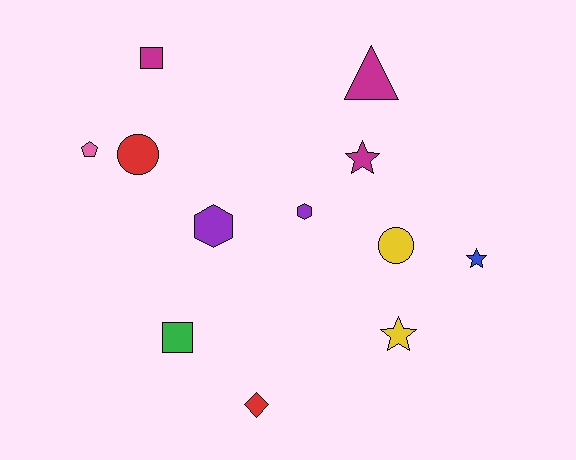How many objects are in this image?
There are 12 objects.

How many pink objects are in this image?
There is 1 pink object.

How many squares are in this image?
There are 2 squares.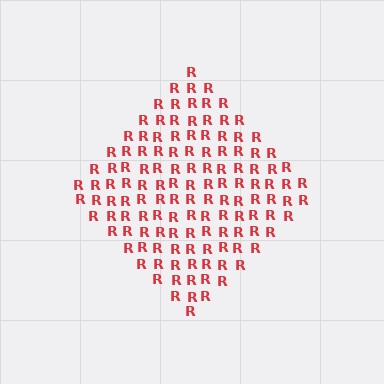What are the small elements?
The small elements are letter R's.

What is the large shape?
The large shape is a diamond.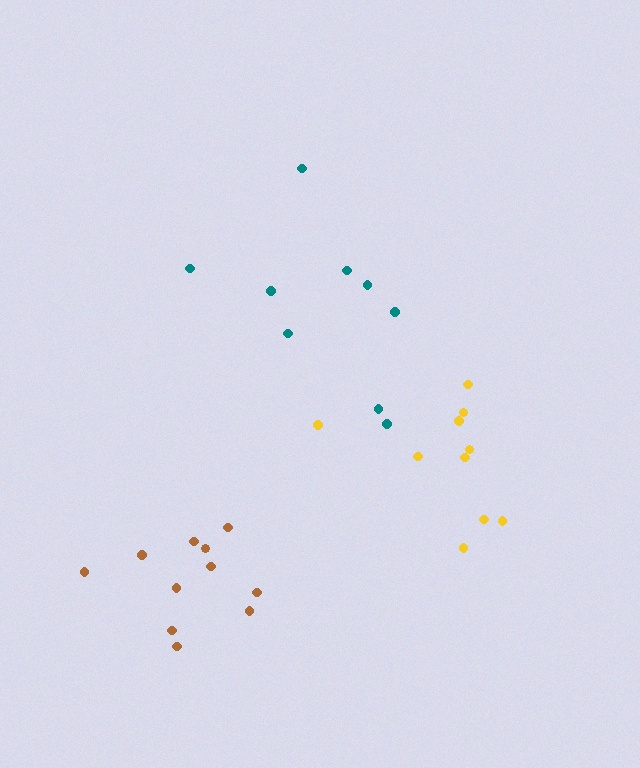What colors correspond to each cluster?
The clusters are colored: teal, yellow, brown.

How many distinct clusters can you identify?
There are 3 distinct clusters.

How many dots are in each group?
Group 1: 9 dots, Group 2: 10 dots, Group 3: 11 dots (30 total).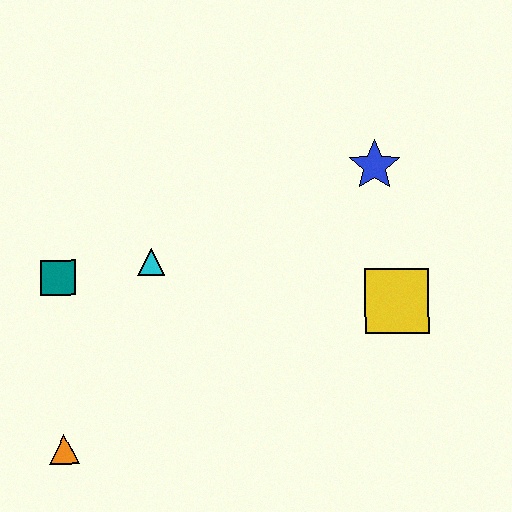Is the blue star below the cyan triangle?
No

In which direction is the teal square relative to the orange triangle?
The teal square is above the orange triangle.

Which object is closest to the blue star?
The yellow square is closest to the blue star.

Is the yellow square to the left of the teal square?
No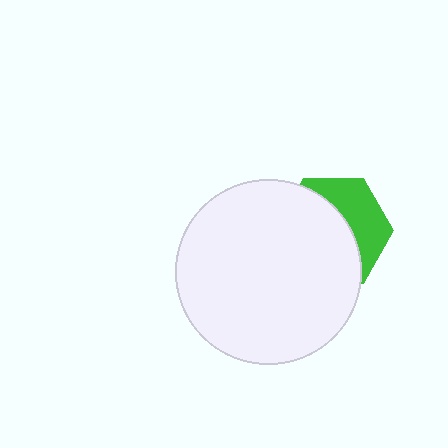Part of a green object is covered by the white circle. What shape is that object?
It is a hexagon.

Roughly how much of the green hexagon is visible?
A small part of it is visible (roughly 38%).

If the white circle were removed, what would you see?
You would see the complete green hexagon.